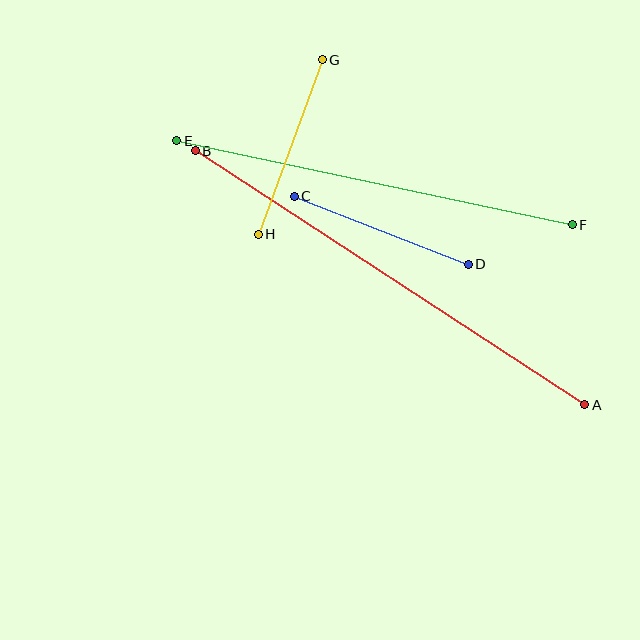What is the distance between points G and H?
The distance is approximately 186 pixels.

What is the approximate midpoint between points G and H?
The midpoint is at approximately (290, 147) pixels.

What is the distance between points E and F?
The distance is approximately 404 pixels.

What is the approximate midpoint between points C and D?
The midpoint is at approximately (381, 230) pixels.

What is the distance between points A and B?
The distance is approximately 465 pixels.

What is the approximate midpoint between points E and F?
The midpoint is at approximately (375, 183) pixels.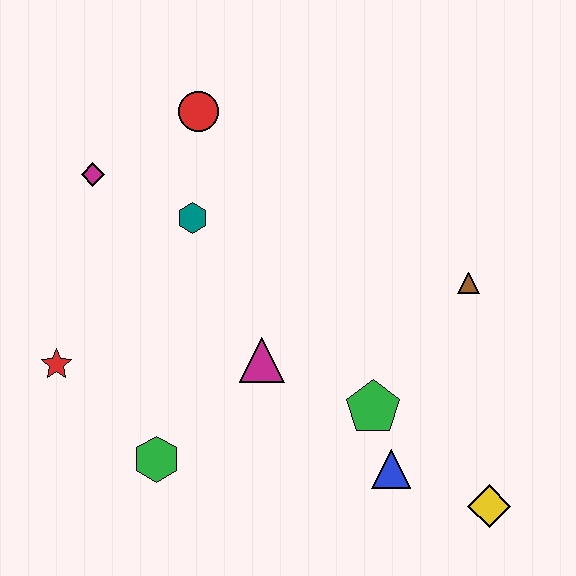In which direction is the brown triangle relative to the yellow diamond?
The brown triangle is above the yellow diamond.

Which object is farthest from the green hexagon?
The brown triangle is farthest from the green hexagon.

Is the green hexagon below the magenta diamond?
Yes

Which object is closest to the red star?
The green hexagon is closest to the red star.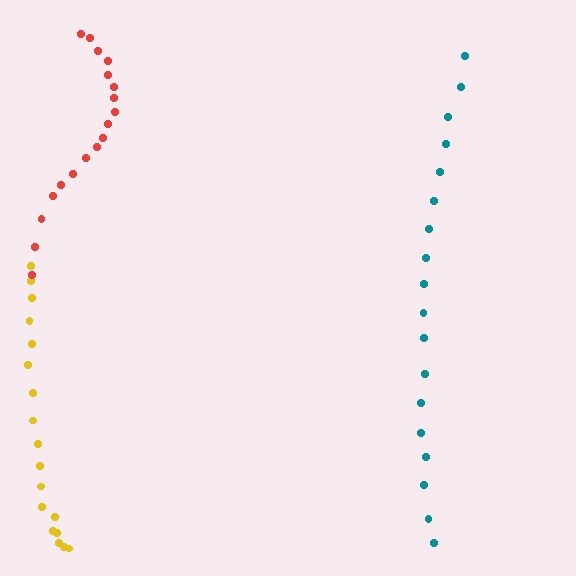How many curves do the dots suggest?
There are 3 distinct paths.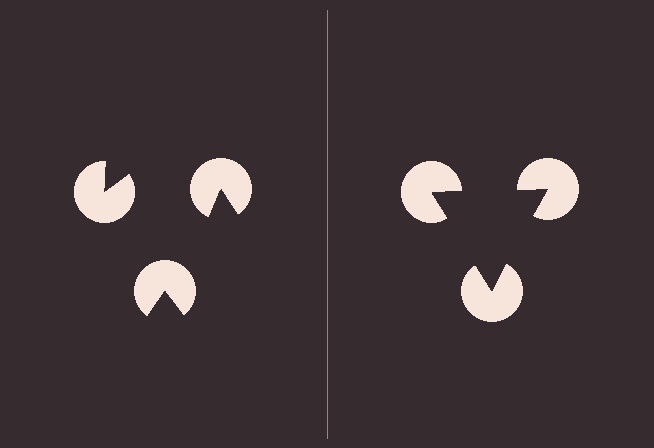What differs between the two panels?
The pac-man discs are positioned identically on both sides; only the wedge orientations differ. On the right they align to a triangle; on the left they are misaligned.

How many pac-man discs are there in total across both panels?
6 — 3 on each side.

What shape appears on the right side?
An illusory triangle.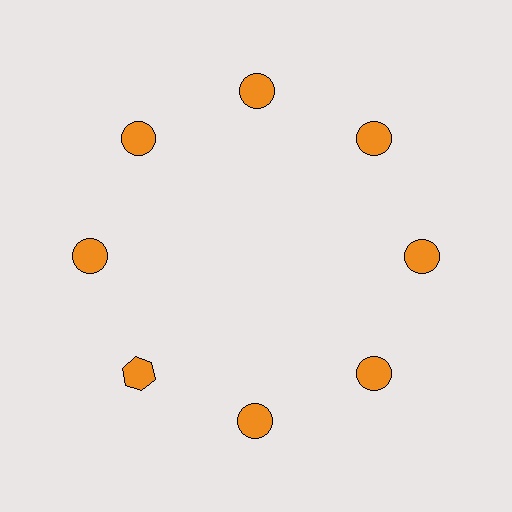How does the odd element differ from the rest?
It has a different shape: hexagon instead of circle.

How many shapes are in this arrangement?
There are 8 shapes arranged in a ring pattern.